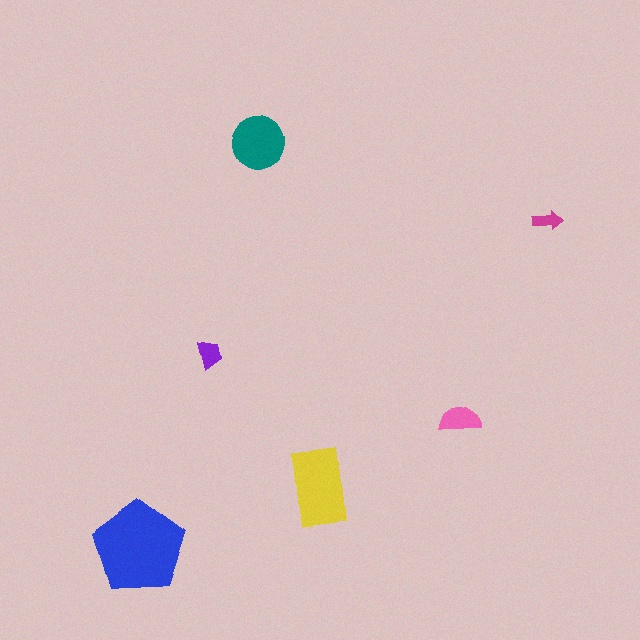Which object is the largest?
The blue pentagon.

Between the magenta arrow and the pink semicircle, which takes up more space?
The pink semicircle.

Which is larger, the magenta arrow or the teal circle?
The teal circle.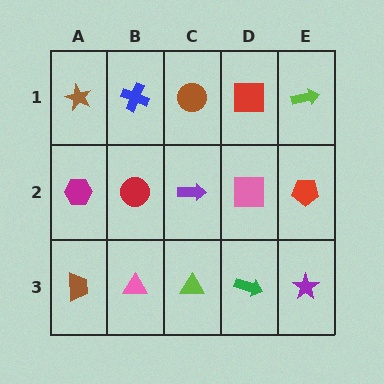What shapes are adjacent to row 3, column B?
A red circle (row 2, column B), a brown trapezoid (row 3, column A), a lime triangle (row 3, column C).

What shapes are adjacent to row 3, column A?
A magenta hexagon (row 2, column A), a pink triangle (row 3, column B).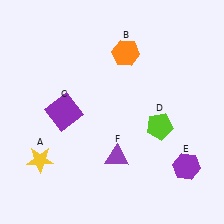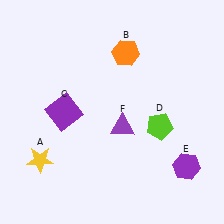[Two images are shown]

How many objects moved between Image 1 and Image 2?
1 object moved between the two images.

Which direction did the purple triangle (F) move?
The purple triangle (F) moved up.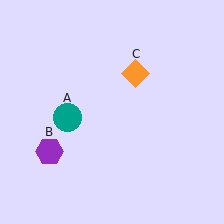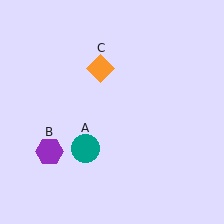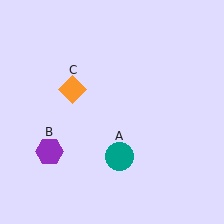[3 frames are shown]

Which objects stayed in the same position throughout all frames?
Purple hexagon (object B) remained stationary.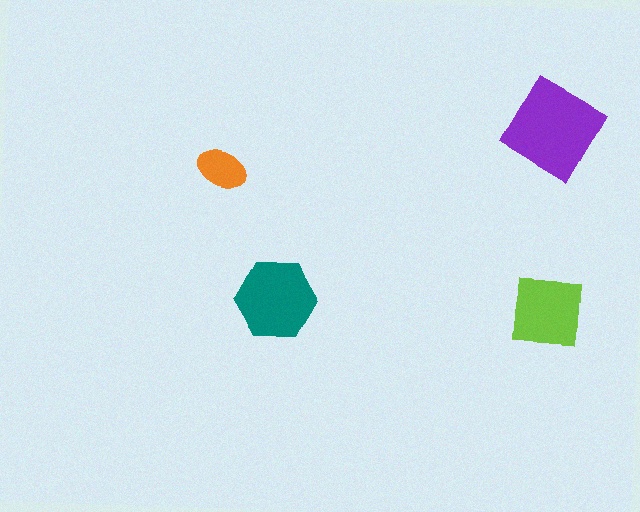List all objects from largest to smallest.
The purple diamond, the teal hexagon, the lime square, the orange ellipse.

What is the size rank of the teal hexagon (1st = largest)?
2nd.